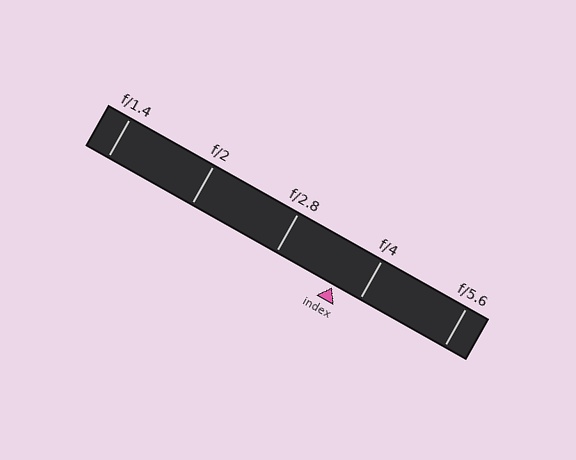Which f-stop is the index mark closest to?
The index mark is closest to f/4.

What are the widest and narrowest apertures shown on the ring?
The widest aperture shown is f/1.4 and the narrowest is f/5.6.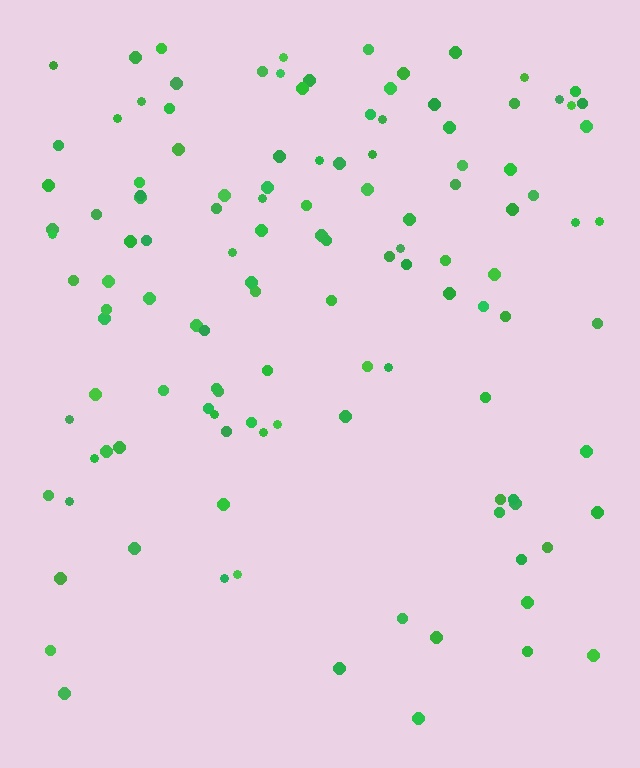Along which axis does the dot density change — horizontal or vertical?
Vertical.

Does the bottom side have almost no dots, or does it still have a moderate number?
Still a moderate number, just noticeably fewer than the top.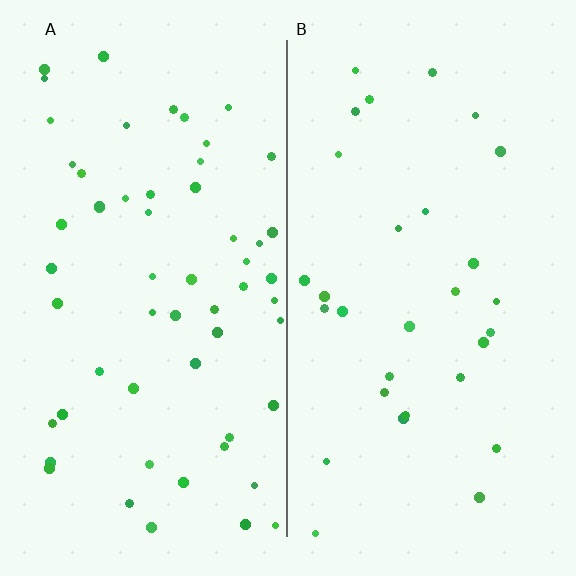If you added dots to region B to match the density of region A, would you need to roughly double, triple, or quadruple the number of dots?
Approximately double.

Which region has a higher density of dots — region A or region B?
A (the left).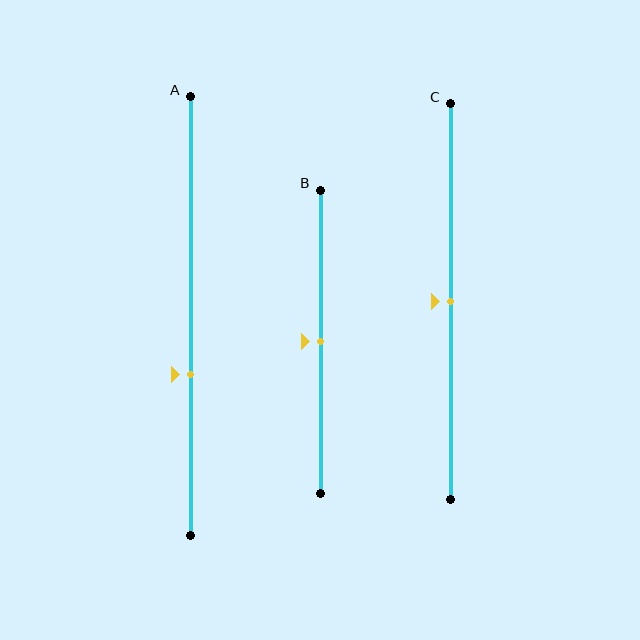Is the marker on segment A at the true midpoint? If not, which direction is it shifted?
No, the marker on segment A is shifted downward by about 13% of the segment length.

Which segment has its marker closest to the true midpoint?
Segment B has its marker closest to the true midpoint.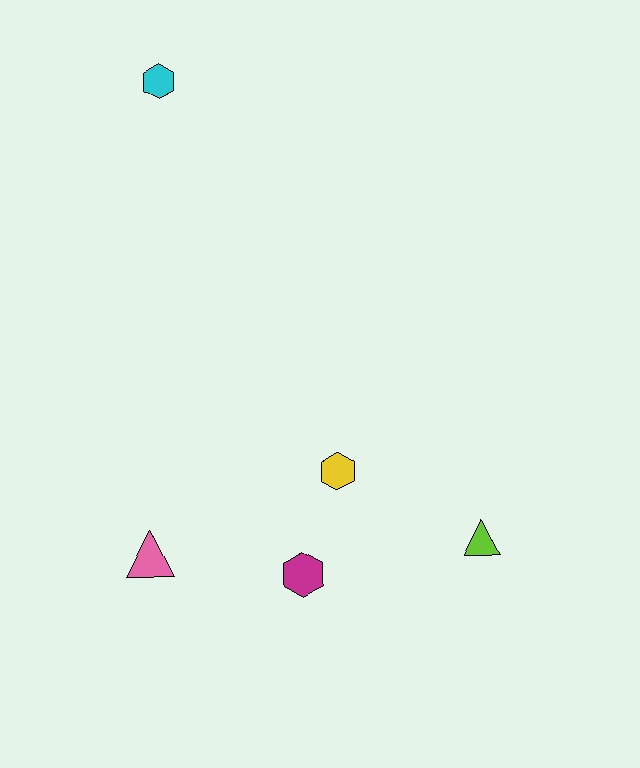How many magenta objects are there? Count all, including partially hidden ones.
There is 1 magenta object.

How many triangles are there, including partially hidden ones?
There are 2 triangles.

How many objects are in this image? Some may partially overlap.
There are 5 objects.